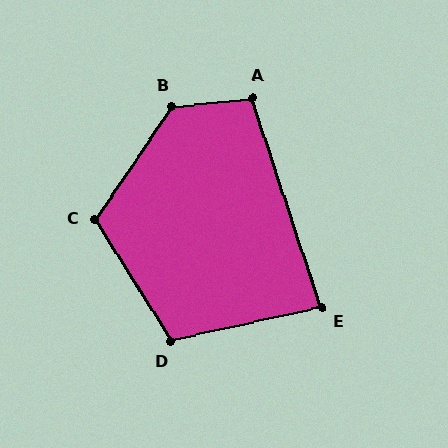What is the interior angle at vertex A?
Approximately 103 degrees (obtuse).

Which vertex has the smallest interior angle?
E, at approximately 84 degrees.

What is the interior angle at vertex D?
Approximately 109 degrees (obtuse).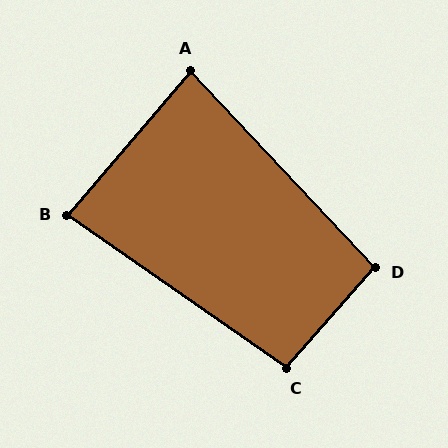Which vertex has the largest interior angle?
C, at approximately 96 degrees.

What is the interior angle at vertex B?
Approximately 84 degrees (acute).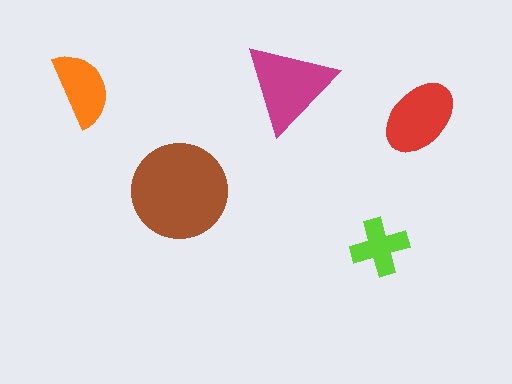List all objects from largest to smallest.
The brown circle, the magenta triangle, the red ellipse, the orange semicircle, the lime cross.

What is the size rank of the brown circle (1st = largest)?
1st.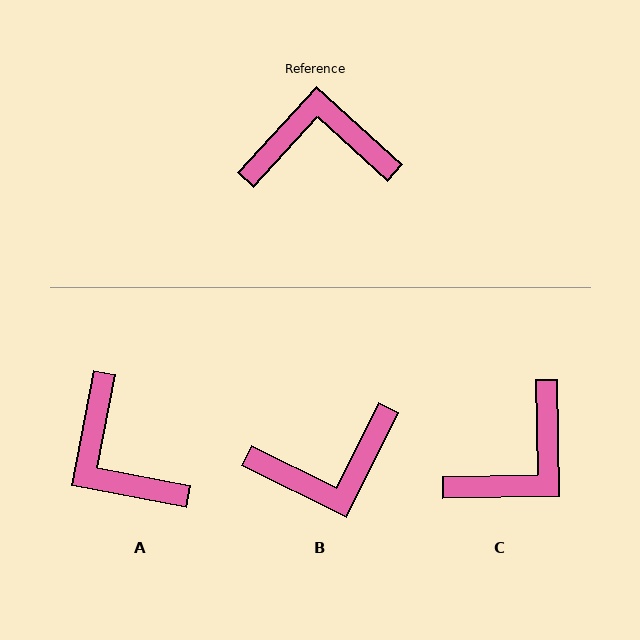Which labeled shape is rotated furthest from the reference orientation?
B, about 164 degrees away.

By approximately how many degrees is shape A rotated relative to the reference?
Approximately 122 degrees counter-clockwise.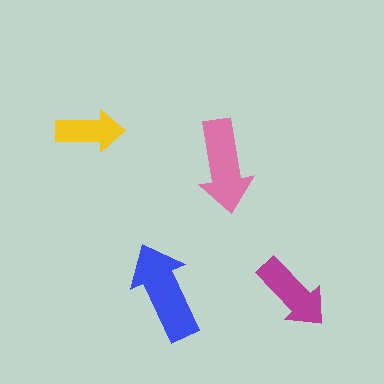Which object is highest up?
The yellow arrow is topmost.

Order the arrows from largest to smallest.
the blue one, the pink one, the magenta one, the yellow one.